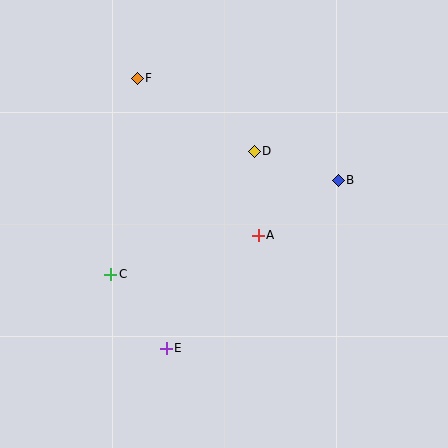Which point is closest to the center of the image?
Point A at (258, 235) is closest to the center.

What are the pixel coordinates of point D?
Point D is at (254, 151).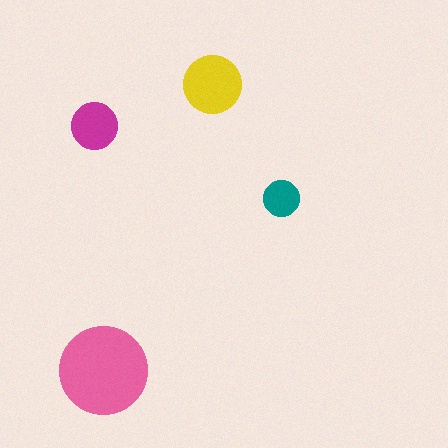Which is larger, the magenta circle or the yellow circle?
The yellow one.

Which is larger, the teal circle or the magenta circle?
The magenta one.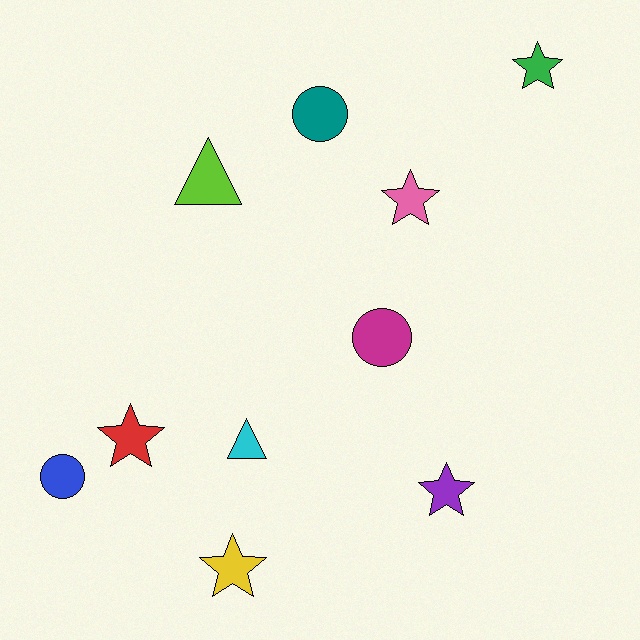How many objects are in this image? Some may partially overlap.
There are 10 objects.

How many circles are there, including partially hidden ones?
There are 3 circles.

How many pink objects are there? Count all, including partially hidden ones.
There is 1 pink object.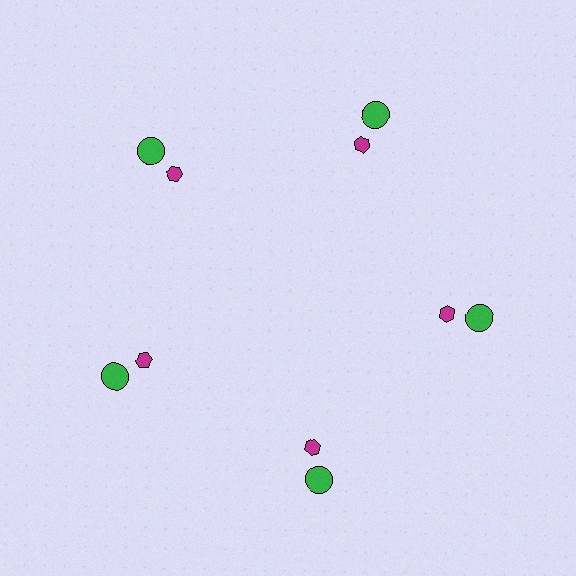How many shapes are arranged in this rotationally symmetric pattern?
There are 10 shapes, arranged in 5 groups of 2.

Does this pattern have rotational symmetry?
Yes, this pattern has 5-fold rotational symmetry. It looks the same after rotating 72 degrees around the center.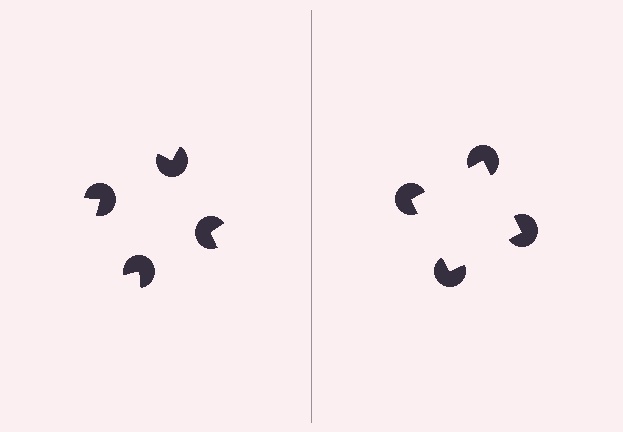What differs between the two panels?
The pac-man discs are positioned identically on both sides; only the wedge orientations differ. On the right they align to a square; on the left they are misaligned.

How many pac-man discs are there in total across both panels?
8 — 4 on each side.